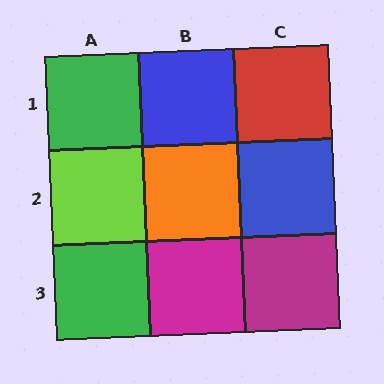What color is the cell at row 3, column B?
Magenta.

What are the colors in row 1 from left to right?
Green, blue, red.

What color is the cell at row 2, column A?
Lime.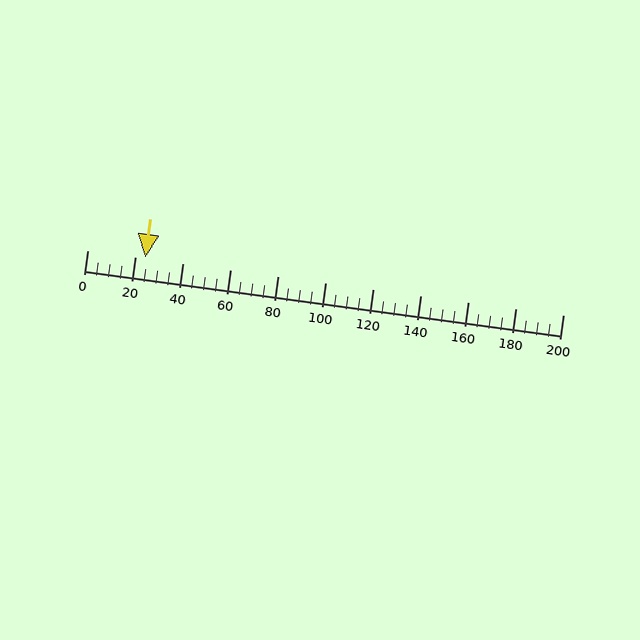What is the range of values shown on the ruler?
The ruler shows values from 0 to 200.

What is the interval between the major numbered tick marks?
The major tick marks are spaced 20 units apart.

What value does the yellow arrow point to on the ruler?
The yellow arrow points to approximately 24.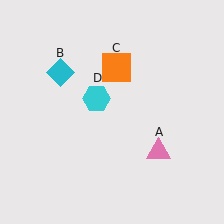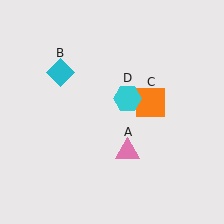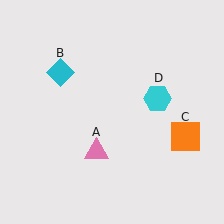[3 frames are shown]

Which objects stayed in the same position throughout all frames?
Cyan diamond (object B) remained stationary.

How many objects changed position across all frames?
3 objects changed position: pink triangle (object A), orange square (object C), cyan hexagon (object D).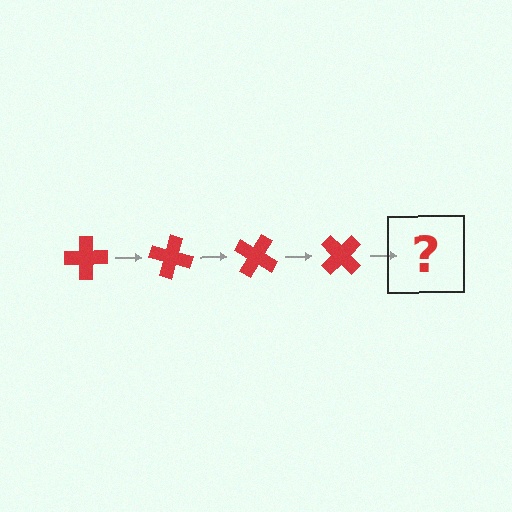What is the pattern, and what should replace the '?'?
The pattern is that the cross rotates 15 degrees each step. The '?' should be a red cross rotated 60 degrees.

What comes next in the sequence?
The next element should be a red cross rotated 60 degrees.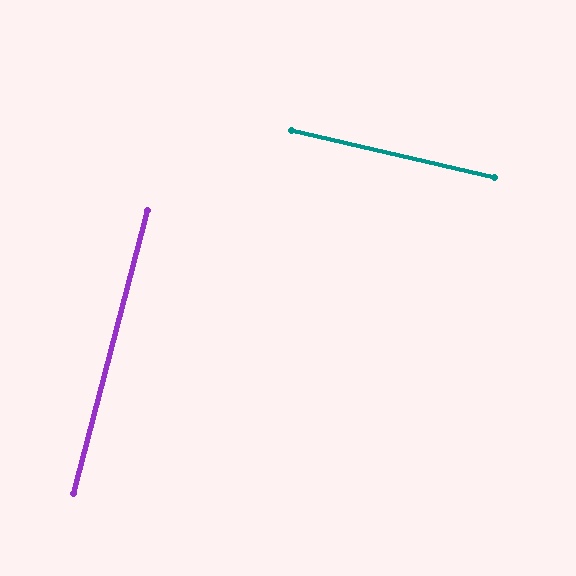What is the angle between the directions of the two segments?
Approximately 89 degrees.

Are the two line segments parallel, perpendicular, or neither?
Perpendicular — they meet at approximately 89°.